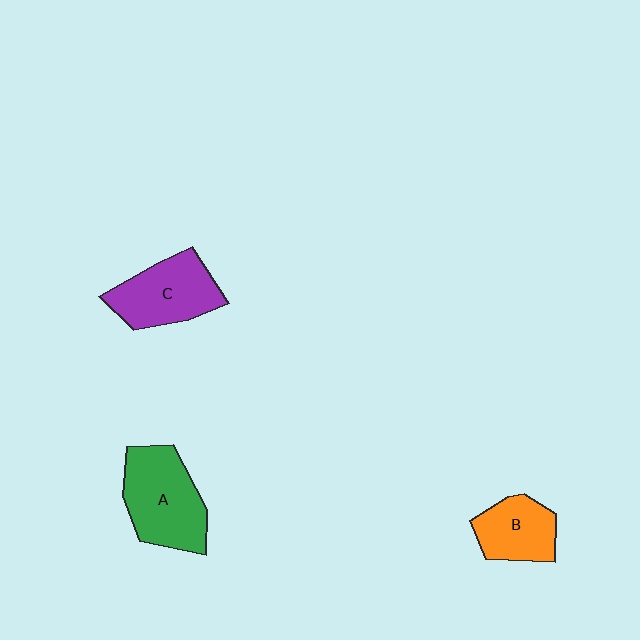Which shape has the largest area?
Shape A (green).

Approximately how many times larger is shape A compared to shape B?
Approximately 1.5 times.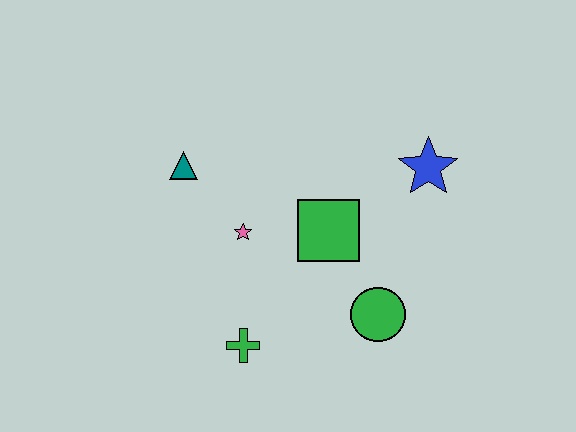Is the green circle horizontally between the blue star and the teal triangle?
Yes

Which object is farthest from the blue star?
The green cross is farthest from the blue star.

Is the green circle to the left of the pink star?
No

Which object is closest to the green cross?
The pink star is closest to the green cross.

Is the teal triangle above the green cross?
Yes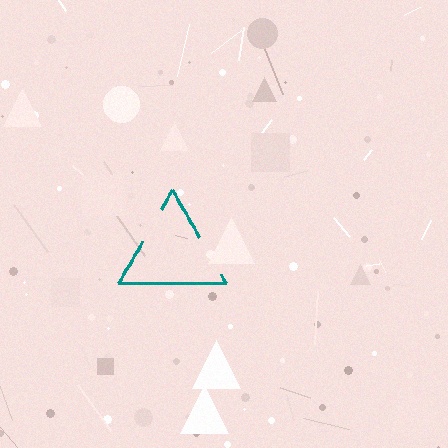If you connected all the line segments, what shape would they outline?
They would outline a triangle.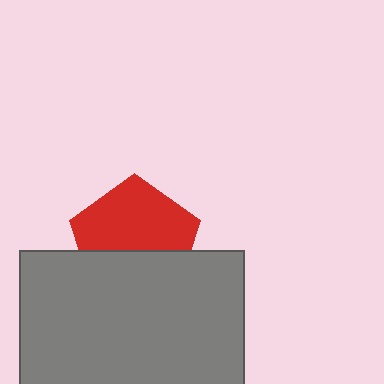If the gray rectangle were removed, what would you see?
You would see the complete red pentagon.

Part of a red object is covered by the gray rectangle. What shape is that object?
It is a pentagon.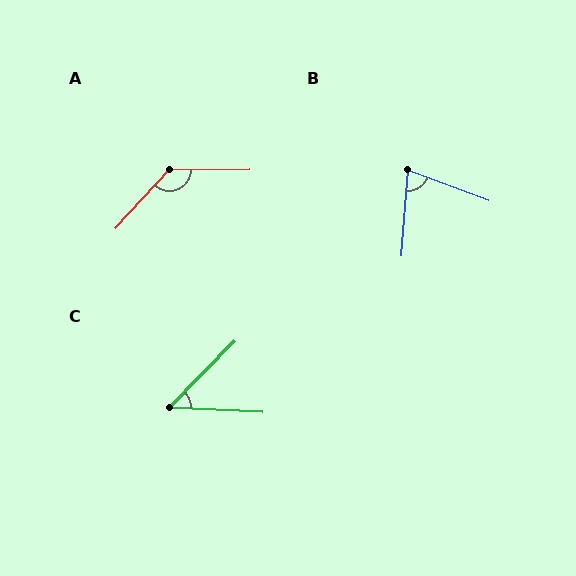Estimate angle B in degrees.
Approximately 74 degrees.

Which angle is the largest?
A, at approximately 133 degrees.